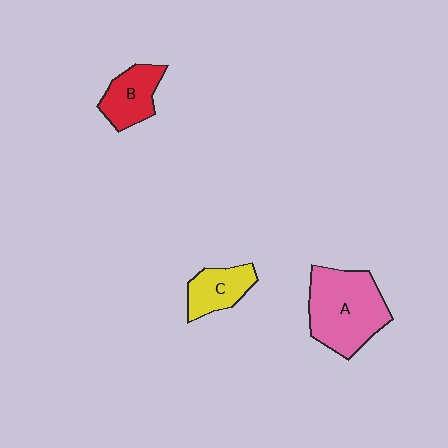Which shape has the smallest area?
Shape C (yellow).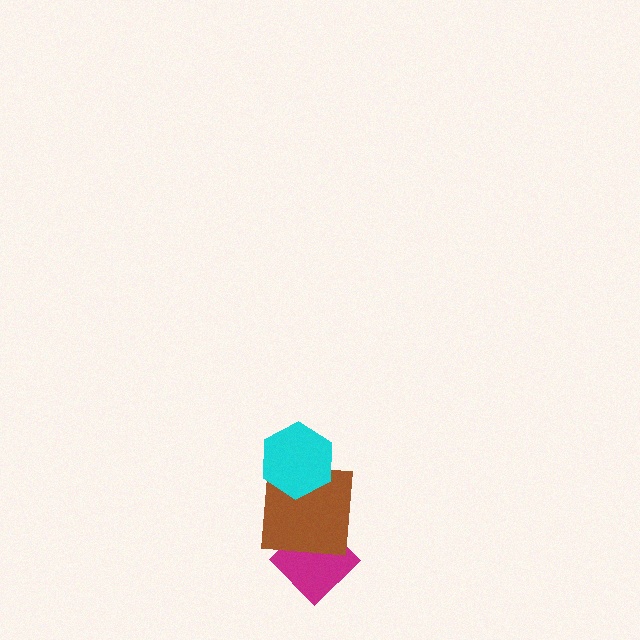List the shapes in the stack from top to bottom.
From top to bottom: the cyan hexagon, the brown square, the magenta diamond.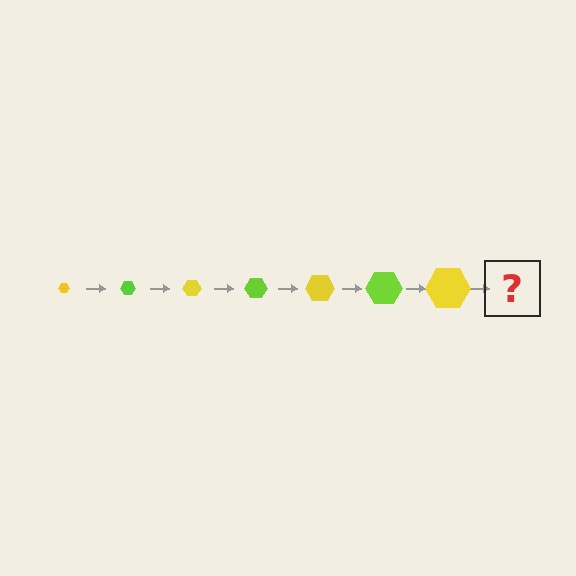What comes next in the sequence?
The next element should be a lime hexagon, larger than the previous one.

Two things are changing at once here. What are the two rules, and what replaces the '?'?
The two rules are that the hexagon grows larger each step and the color cycles through yellow and lime. The '?' should be a lime hexagon, larger than the previous one.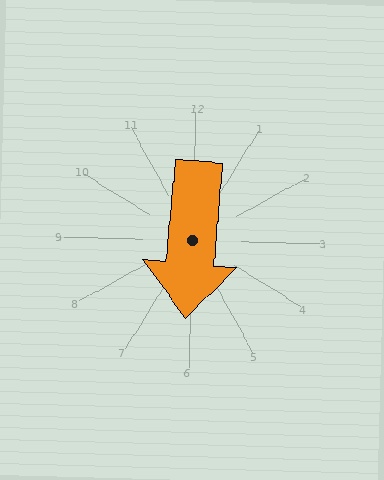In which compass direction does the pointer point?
South.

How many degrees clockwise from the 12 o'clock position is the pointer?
Approximately 183 degrees.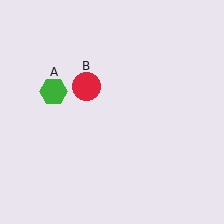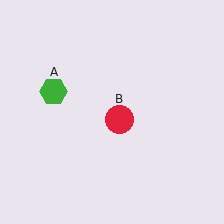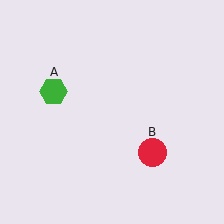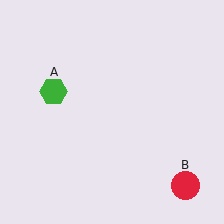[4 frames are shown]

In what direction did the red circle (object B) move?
The red circle (object B) moved down and to the right.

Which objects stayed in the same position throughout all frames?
Green hexagon (object A) remained stationary.